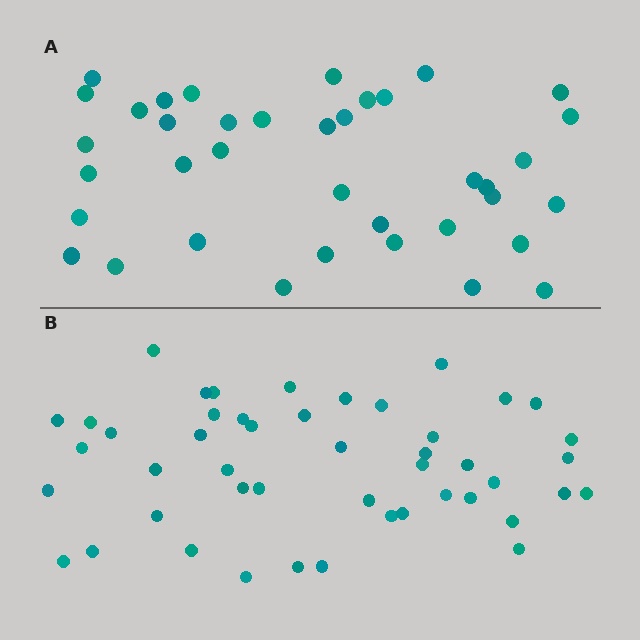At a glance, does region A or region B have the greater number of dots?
Region B (the bottom region) has more dots.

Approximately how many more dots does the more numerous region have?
Region B has roughly 8 or so more dots than region A.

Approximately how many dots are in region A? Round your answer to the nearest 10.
About 40 dots. (The exact count is 38, which rounds to 40.)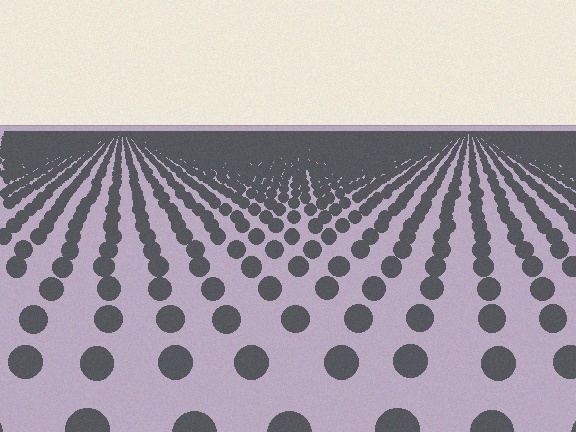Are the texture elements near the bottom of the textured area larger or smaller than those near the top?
Larger. Near the bottom, elements are closer to the viewer and appear at a bigger on-screen size.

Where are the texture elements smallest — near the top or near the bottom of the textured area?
Near the top.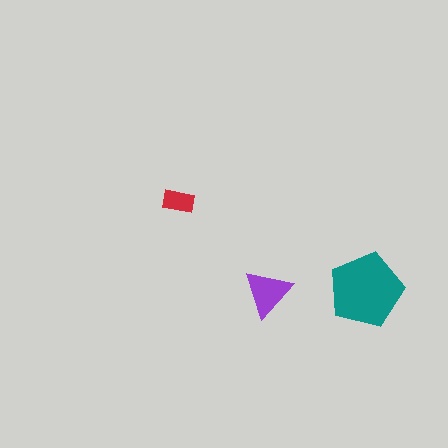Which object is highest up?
The red rectangle is topmost.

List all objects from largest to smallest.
The teal pentagon, the purple triangle, the red rectangle.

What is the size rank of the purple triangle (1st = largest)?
2nd.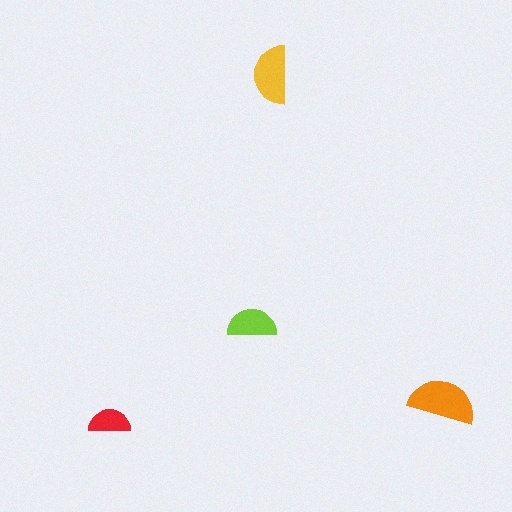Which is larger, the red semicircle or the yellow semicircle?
The yellow one.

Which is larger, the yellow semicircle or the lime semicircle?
The yellow one.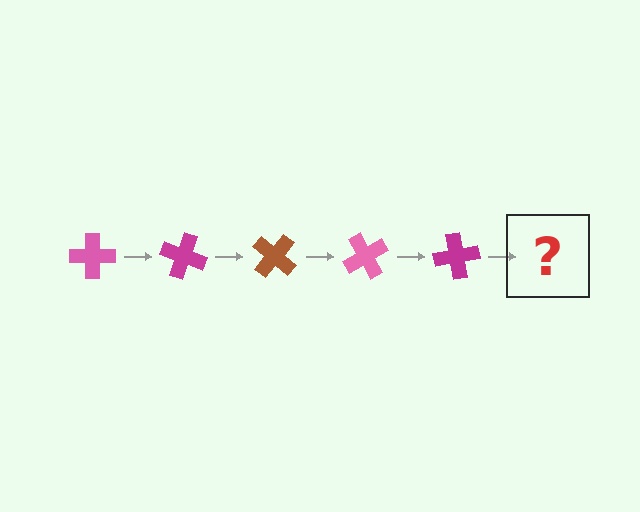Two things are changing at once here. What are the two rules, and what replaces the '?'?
The two rules are that it rotates 20 degrees each step and the color cycles through pink, magenta, and brown. The '?' should be a brown cross, rotated 100 degrees from the start.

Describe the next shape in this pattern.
It should be a brown cross, rotated 100 degrees from the start.